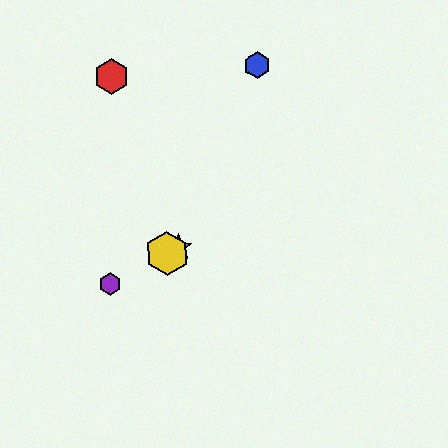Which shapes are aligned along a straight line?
The green star, the yellow hexagon, the purple hexagon are aligned along a straight line.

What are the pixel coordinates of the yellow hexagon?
The yellow hexagon is at (167, 254).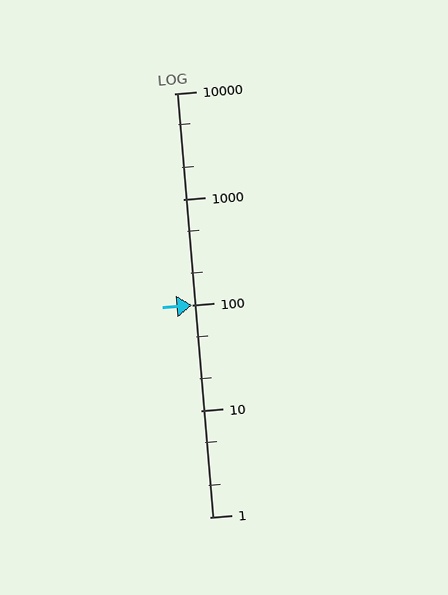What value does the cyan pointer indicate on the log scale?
The pointer indicates approximately 100.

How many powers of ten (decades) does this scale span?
The scale spans 4 decades, from 1 to 10000.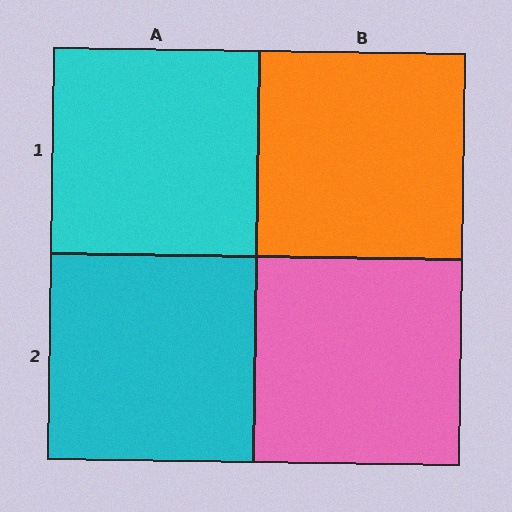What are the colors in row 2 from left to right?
Cyan, pink.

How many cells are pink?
1 cell is pink.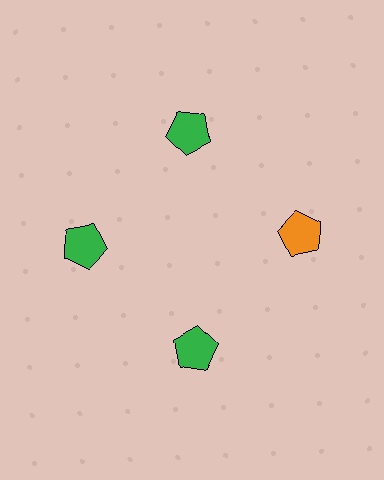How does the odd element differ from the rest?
It has a different color: orange instead of green.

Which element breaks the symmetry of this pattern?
The orange pentagon at roughly the 3 o'clock position breaks the symmetry. All other shapes are green pentagons.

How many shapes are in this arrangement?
There are 4 shapes arranged in a ring pattern.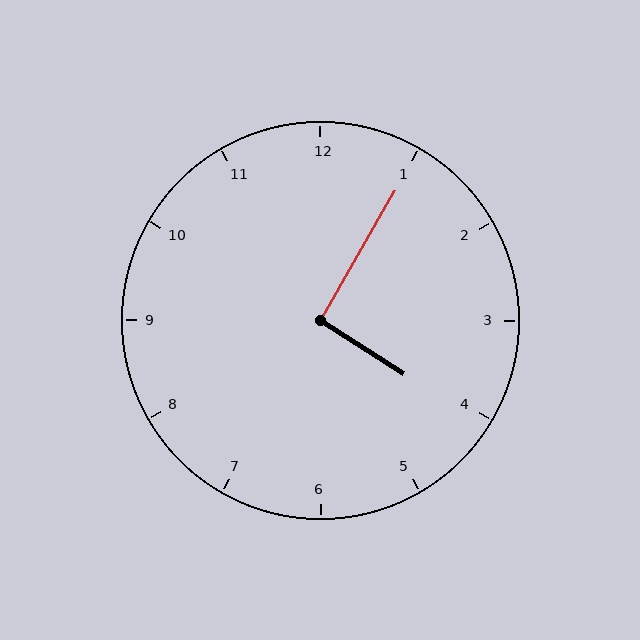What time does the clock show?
4:05.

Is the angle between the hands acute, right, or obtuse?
It is right.